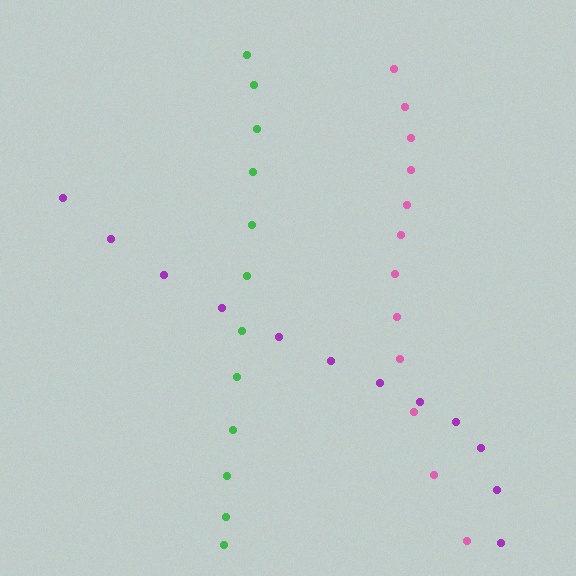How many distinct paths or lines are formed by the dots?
There are 3 distinct paths.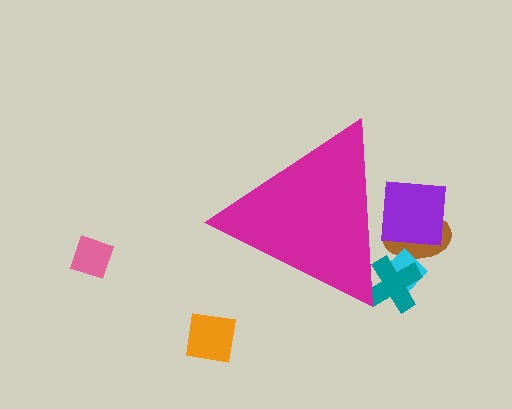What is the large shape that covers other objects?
A magenta triangle.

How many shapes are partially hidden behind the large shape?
4 shapes are partially hidden.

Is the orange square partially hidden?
No, the orange square is fully visible.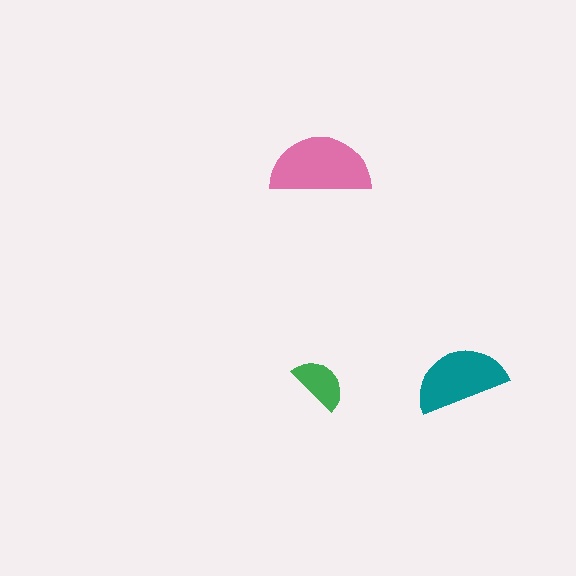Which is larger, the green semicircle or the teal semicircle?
The teal one.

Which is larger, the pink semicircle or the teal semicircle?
The pink one.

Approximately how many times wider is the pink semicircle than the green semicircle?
About 2 times wider.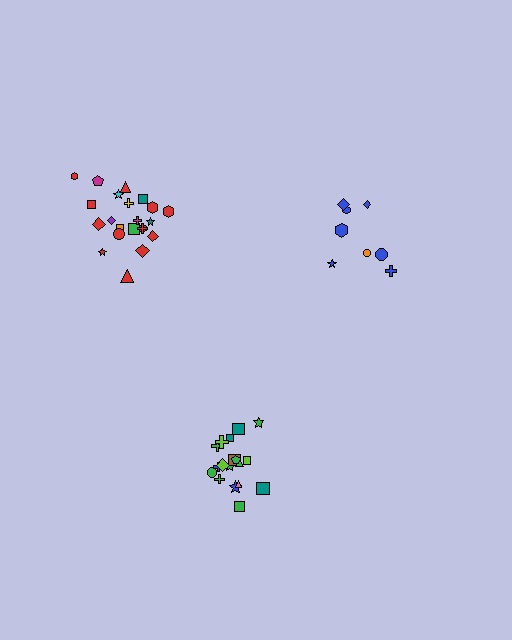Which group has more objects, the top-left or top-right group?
The top-left group.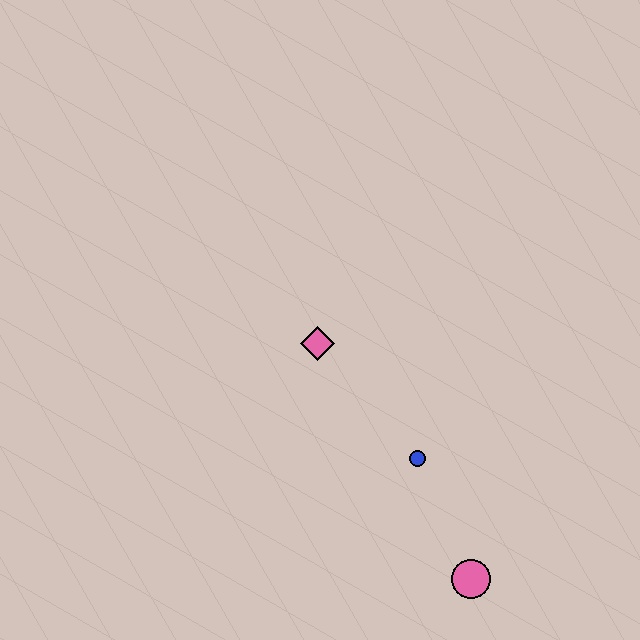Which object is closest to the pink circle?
The blue circle is closest to the pink circle.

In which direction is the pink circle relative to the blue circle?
The pink circle is below the blue circle.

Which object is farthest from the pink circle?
The pink diamond is farthest from the pink circle.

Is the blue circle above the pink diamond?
No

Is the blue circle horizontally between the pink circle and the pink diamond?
Yes